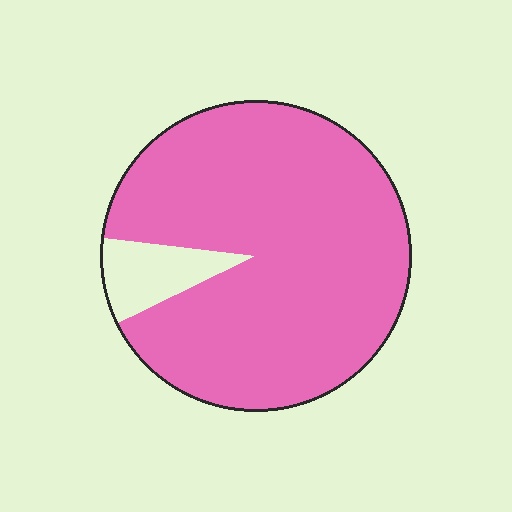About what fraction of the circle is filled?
About nine tenths (9/10).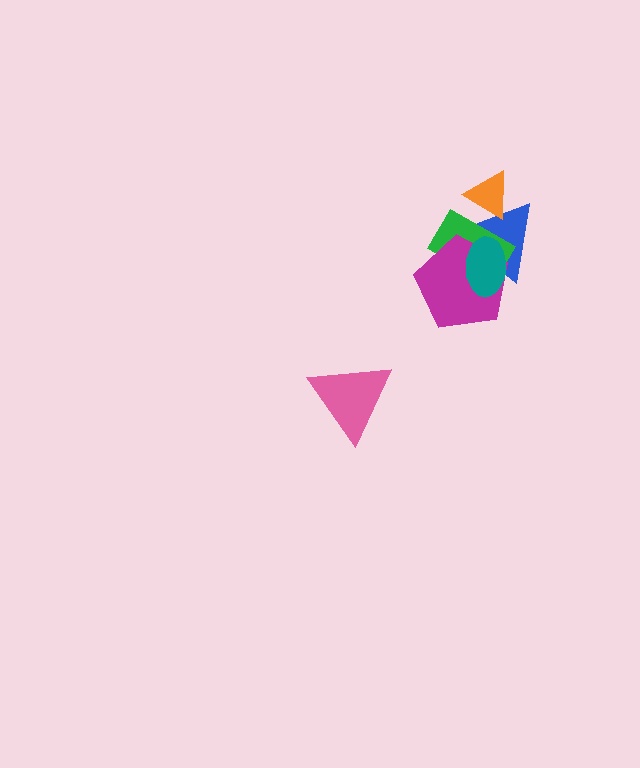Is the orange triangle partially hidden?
No, no other shape covers it.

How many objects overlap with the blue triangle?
4 objects overlap with the blue triangle.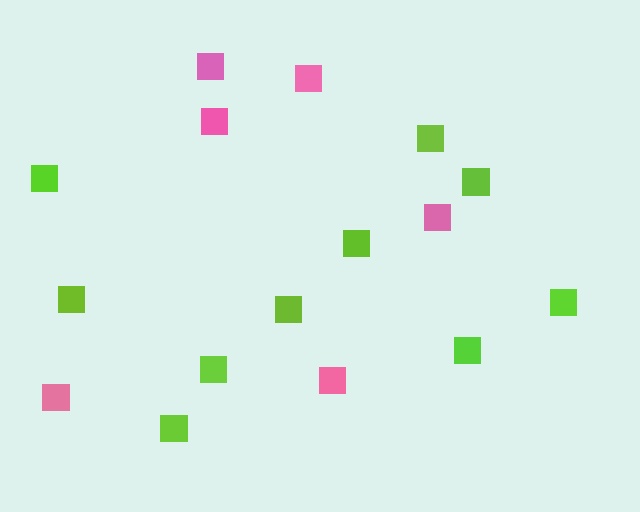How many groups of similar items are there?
There are 2 groups: one group of lime squares (10) and one group of pink squares (6).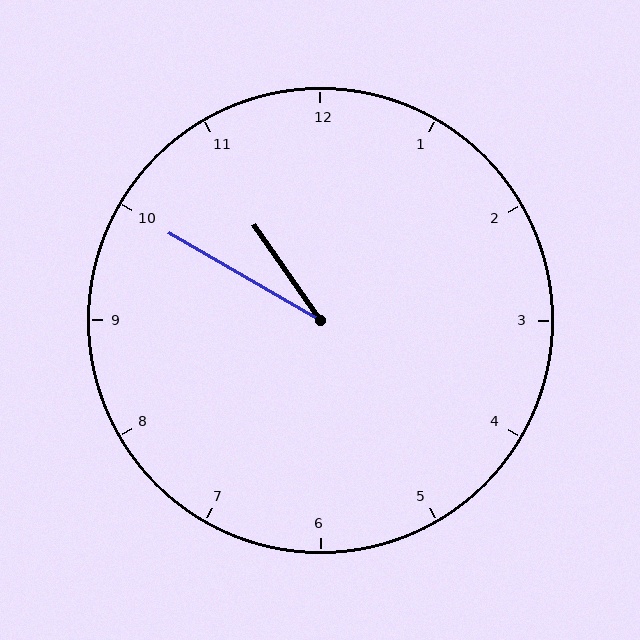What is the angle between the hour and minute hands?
Approximately 25 degrees.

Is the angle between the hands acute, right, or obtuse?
It is acute.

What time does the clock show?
10:50.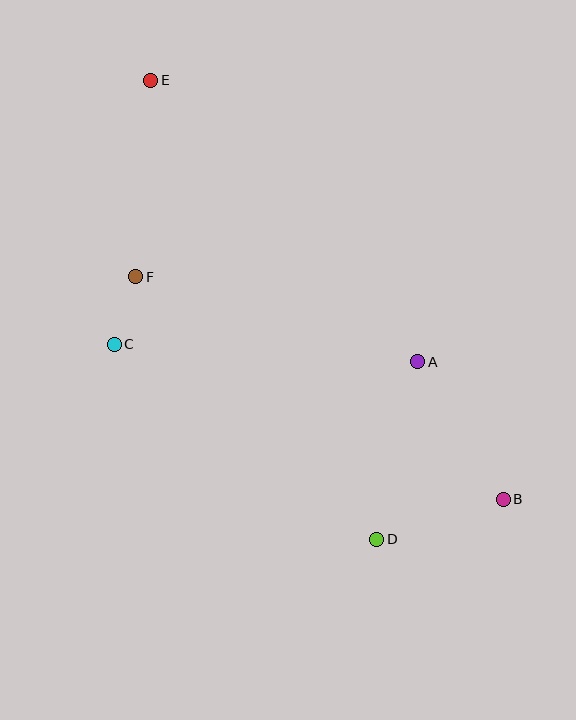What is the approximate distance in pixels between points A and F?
The distance between A and F is approximately 295 pixels.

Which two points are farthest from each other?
Points B and E are farthest from each other.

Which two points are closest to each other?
Points C and F are closest to each other.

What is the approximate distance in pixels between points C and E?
The distance between C and E is approximately 266 pixels.